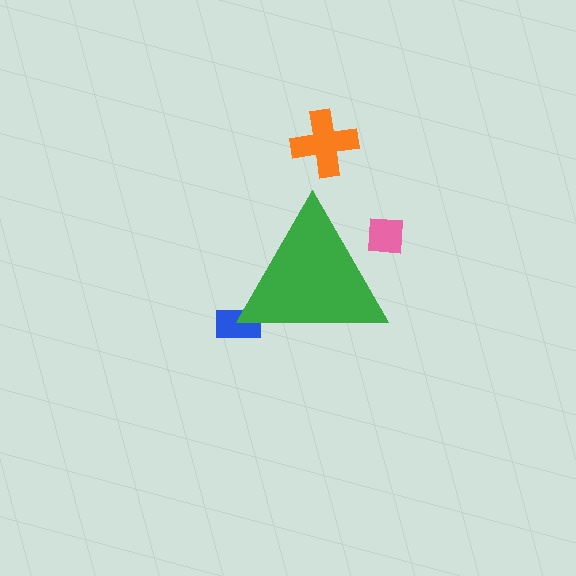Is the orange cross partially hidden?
No, the orange cross is fully visible.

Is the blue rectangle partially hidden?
Yes, the blue rectangle is partially hidden behind the green triangle.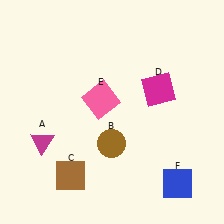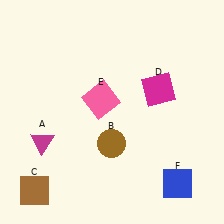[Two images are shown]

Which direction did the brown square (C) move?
The brown square (C) moved left.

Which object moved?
The brown square (C) moved left.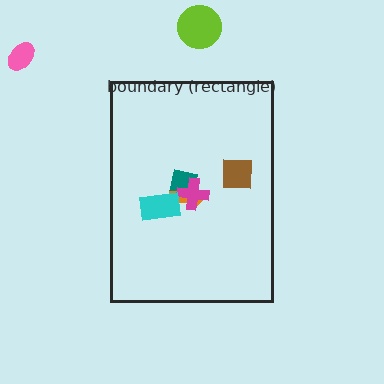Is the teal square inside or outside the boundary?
Inside.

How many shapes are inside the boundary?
5 inside, 2 outside.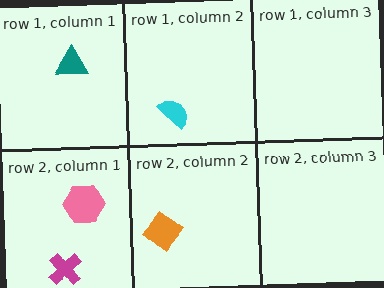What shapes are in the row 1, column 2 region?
The cyan semicircle.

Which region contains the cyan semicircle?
The row 1, column 2 region.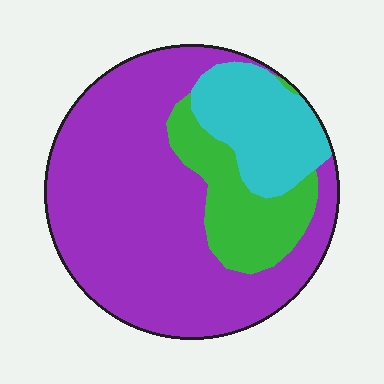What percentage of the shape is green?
Green takes up about one sixth (1/6) of the shape.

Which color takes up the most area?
Purple, at roughly 65%.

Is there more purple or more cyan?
Purple.